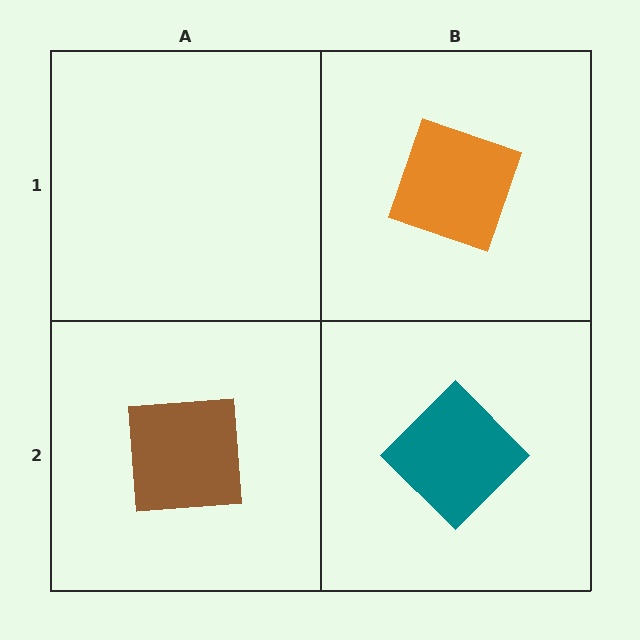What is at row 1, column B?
An orange diamond.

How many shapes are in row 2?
2 shapes.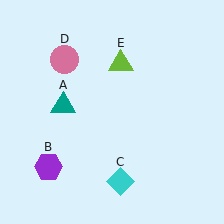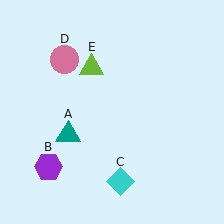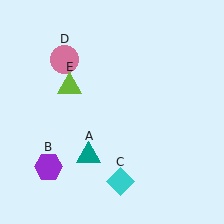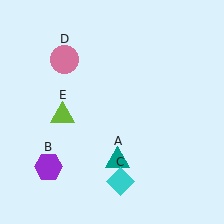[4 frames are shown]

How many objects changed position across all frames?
2 objects changed position: teal triangle (object A), lime triangle (object E).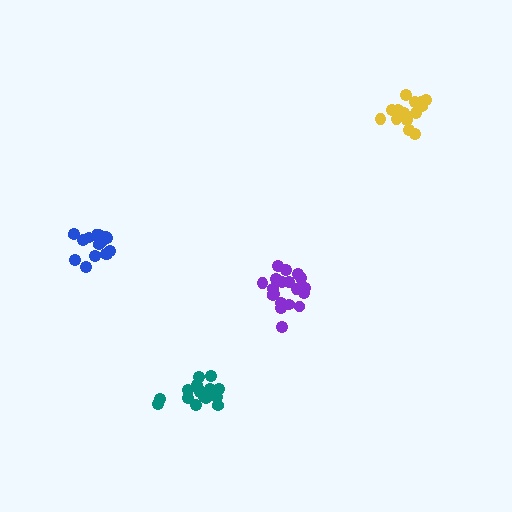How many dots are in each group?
Group 1: 16 dots, Group 2: 17 dots, Group 3: 20 dots, Group 4: 16 dots (69 total).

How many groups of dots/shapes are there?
There are 4 groups.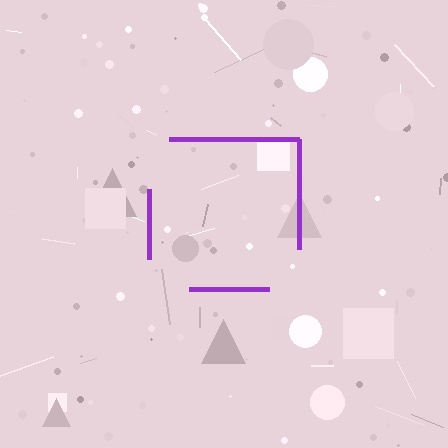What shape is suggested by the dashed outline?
The dashed outline suggests a square.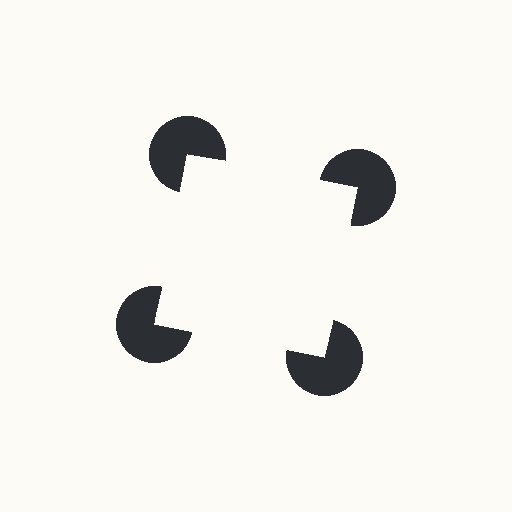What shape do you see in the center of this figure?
An illusory square — its edges are inferred from the aligned wedge cuts in the pac-man discs, not physically drawn.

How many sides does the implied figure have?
4 sides.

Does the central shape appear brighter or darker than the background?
It typically appears slightly brighter than the background, even though no actual brightness change is drawn.